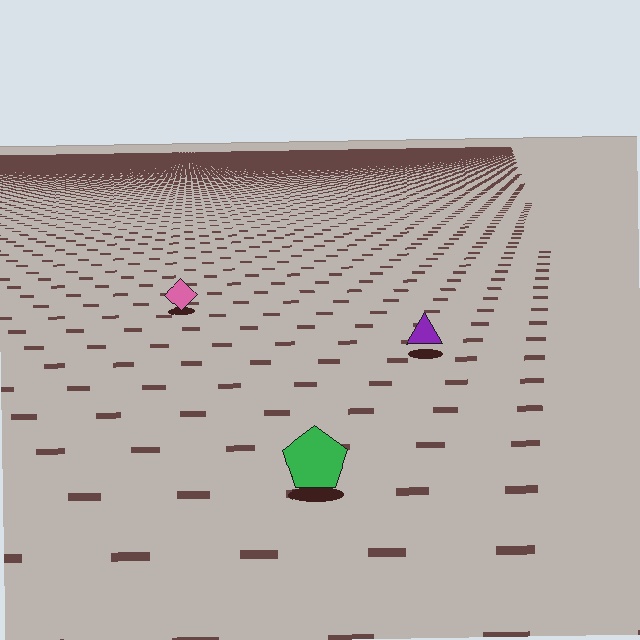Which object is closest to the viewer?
The green pentagon is closest. The texture marks near it are larger and more spread out.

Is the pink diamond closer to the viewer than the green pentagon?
No. The green pentagon is closer — you can tell from the texture gradient: the ground texture is coarser near it.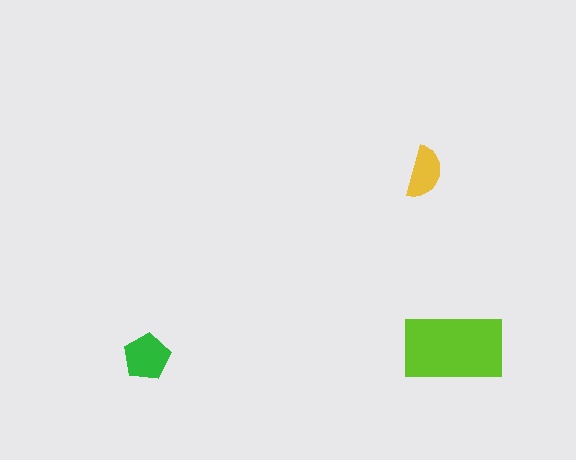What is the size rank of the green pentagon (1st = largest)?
2nd.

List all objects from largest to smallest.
The lime rectangle, the green pentagon, the yellow semicircle.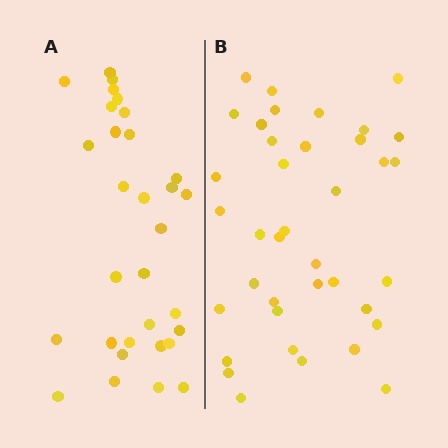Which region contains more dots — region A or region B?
Region B (the right region) has more dots.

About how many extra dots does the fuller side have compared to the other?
Region B has roughly 8 or so more dots than region A.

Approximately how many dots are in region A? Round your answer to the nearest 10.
About 30 dots. (The exact count is 31, which rounds to 30.)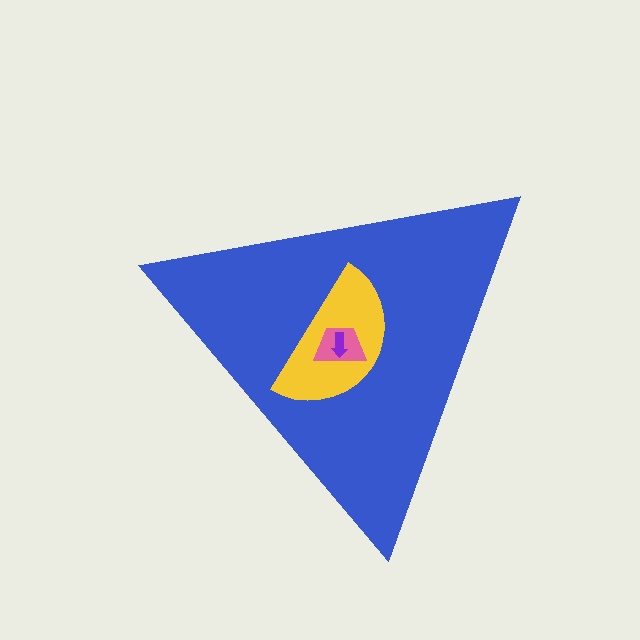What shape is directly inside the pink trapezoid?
The purple arrow.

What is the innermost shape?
The purple arrow.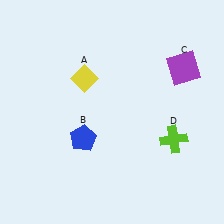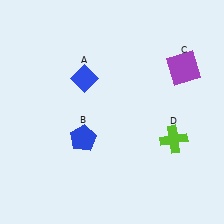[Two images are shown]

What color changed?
The diamond (A) changed from yellow in Image 1 to blue in Image 2.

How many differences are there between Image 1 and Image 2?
There is 1 difference between the two images.